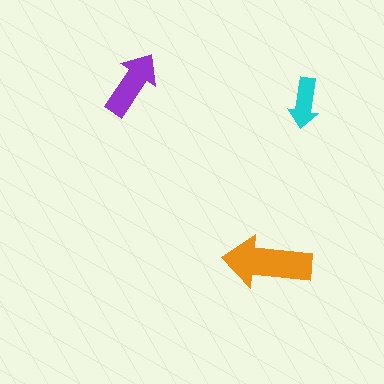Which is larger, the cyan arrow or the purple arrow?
The purple one.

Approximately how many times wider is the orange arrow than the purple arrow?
About 1.5 times wider.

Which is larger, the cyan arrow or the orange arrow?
The orange one.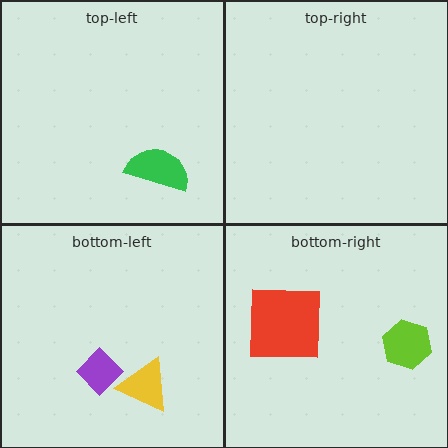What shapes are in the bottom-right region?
The lime hexagon, the red square.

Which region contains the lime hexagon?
The bottom-right region.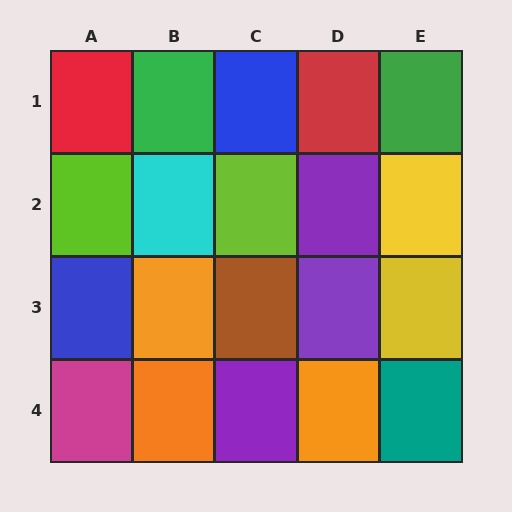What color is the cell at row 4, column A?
Magenta.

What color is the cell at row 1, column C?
Blue.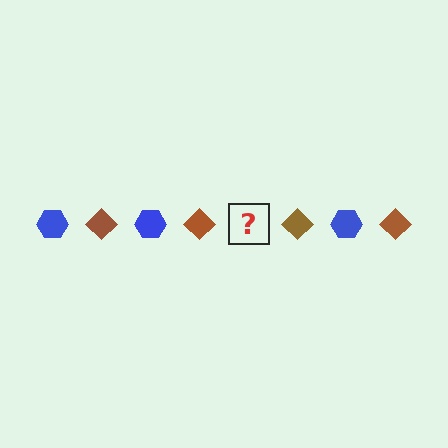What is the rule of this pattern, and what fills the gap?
The rule is that the pattern alternates between blue hexagon and brown diamond. The gap should be filled with a blue hexagon.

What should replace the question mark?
The question mark should be replaced with a blue hexagon.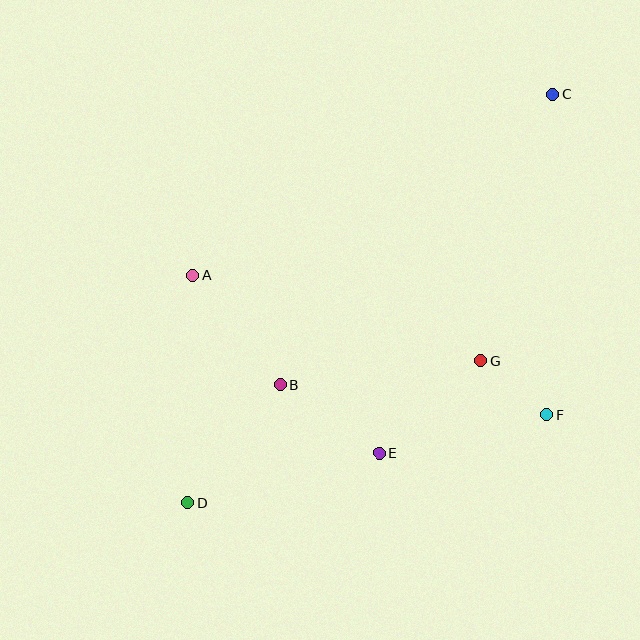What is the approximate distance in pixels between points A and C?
The distance between A and C is approximately 403 pixels.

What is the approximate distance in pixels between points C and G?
The distance between C and G is approximately 276 pixels.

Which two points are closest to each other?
Points F and G are closest to each other.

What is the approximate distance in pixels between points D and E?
The distance between D and E is approximately 197 pixels.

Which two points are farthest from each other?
Points C and D are farthest from each other.